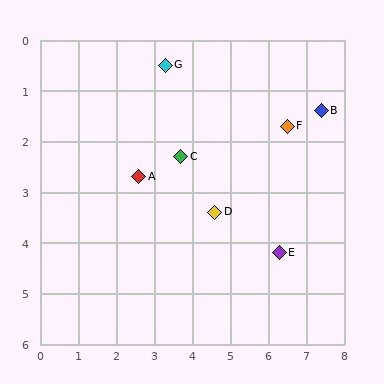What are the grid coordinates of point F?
Point F is at approximately (6.5, 1.7).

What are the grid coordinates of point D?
Point D is at approximately (4.6, 3.4).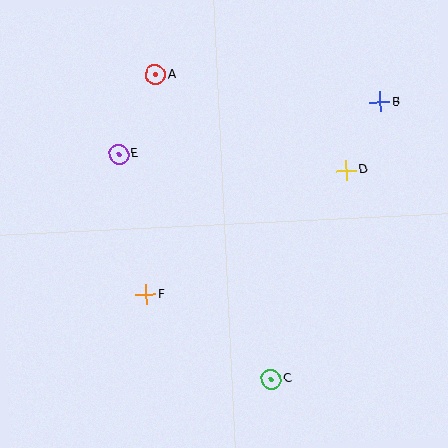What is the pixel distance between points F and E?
The distance between F and E is 143 pixels.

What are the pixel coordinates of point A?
Point A is at (155, 75).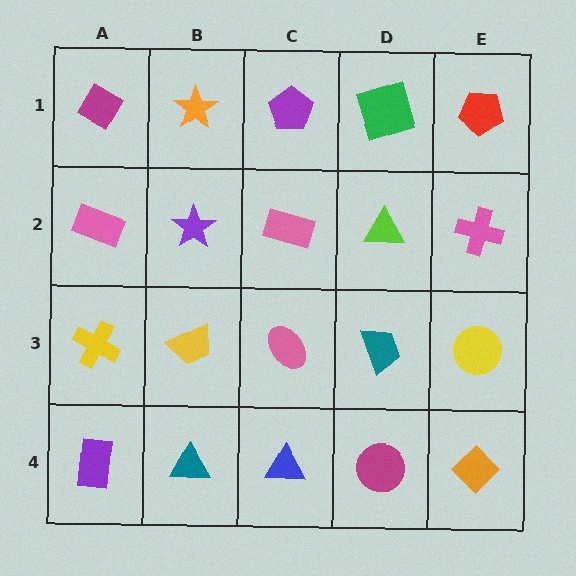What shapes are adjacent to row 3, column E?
A pink cross (row 2, column E), an orange diamond (row 4, column E), a teal trapezoid (row 3, column D).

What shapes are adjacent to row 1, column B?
A purple star (row 2, column B), a magenta diamond (row 1, column A), a purple pentagon (row 1, column C).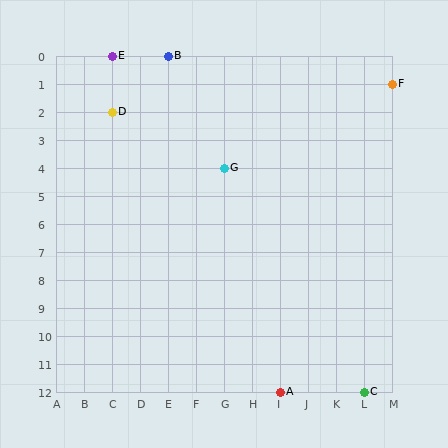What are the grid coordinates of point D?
Point D is at grid coordinates (C, 2).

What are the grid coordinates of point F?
Point F is at grid coordinates (M, 1).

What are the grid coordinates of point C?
Point C is at grid coordinates (L, 12).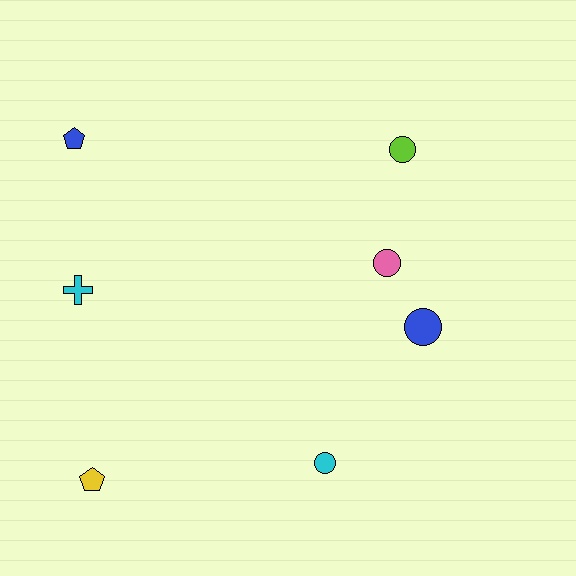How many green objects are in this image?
There are no green objects.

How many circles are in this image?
There are 4 circles.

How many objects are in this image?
There are 7 objects.